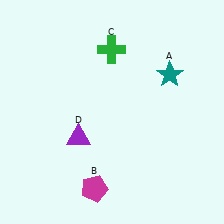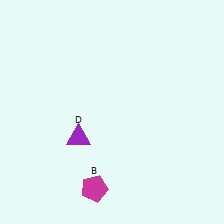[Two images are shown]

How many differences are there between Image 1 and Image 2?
There are 2 differences between the two images.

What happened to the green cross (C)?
The green cross (C) was removed in Image 2. It was in the top-left area of Image 1.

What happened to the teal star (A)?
The teal star (A) was removed in Image 2. It was in the top-right area of Image 1.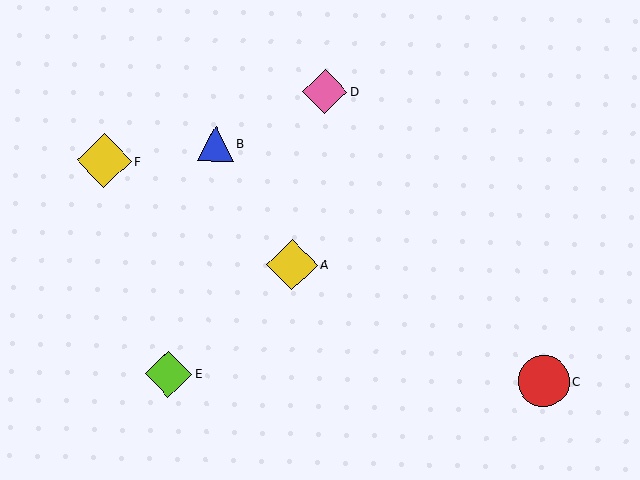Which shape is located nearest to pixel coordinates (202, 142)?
The blue triangle (labeled B) at (216, 144) is nearest to that location.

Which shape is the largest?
The yellow diamond (labeled F) is the largest.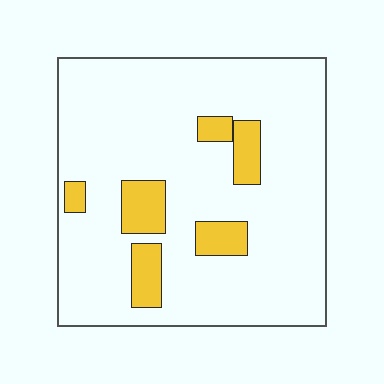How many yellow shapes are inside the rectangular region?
6.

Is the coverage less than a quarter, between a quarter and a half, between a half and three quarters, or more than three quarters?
Less than a quarter.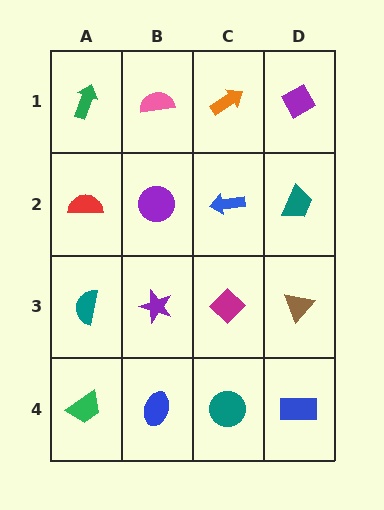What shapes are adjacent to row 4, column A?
A teal semicircle (row 3, column A), a blue ellipse (row 4, column B).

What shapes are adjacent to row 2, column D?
A purple diamond (row 1, column D), a brown triangle (row 3, column D), a blue arrow (row 2, column C).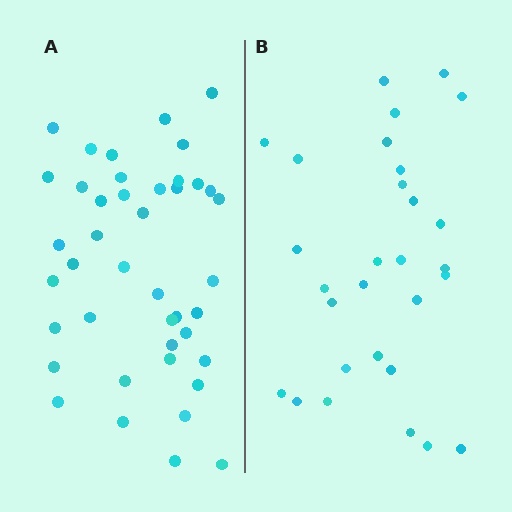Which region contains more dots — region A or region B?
Region A (the left region) has more dots.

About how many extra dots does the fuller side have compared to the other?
Region A has approximately 15 more dots than region B.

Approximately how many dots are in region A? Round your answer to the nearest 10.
About 40 dots. (The exact count is 42, which rounds to 40.)